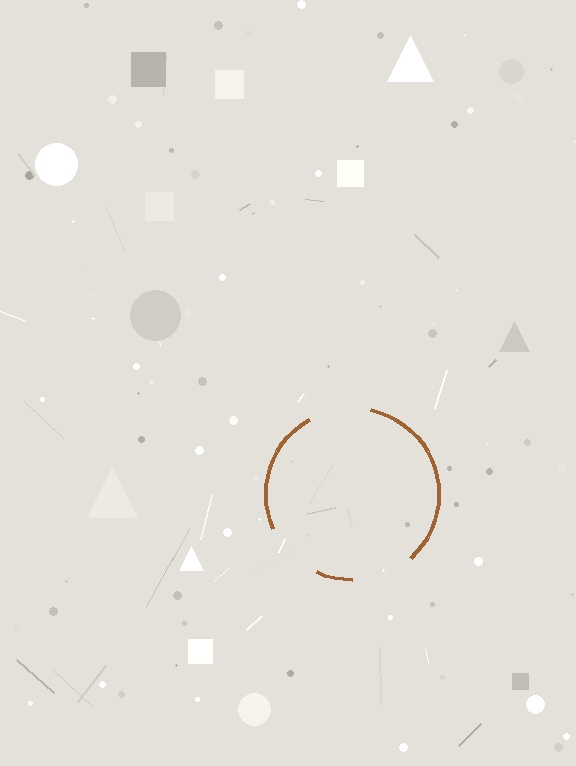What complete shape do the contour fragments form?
The contour fragments form a circle.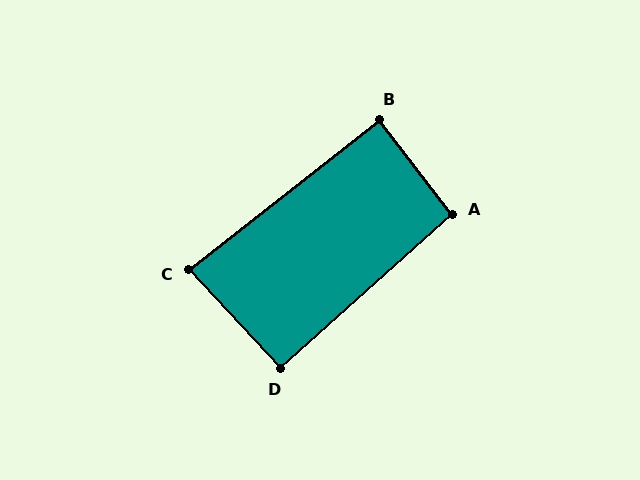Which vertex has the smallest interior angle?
C, at approximately 85 degrees.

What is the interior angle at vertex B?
Approximately 89 degrees (approximately right).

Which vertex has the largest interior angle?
A, at approximately 95 degrees.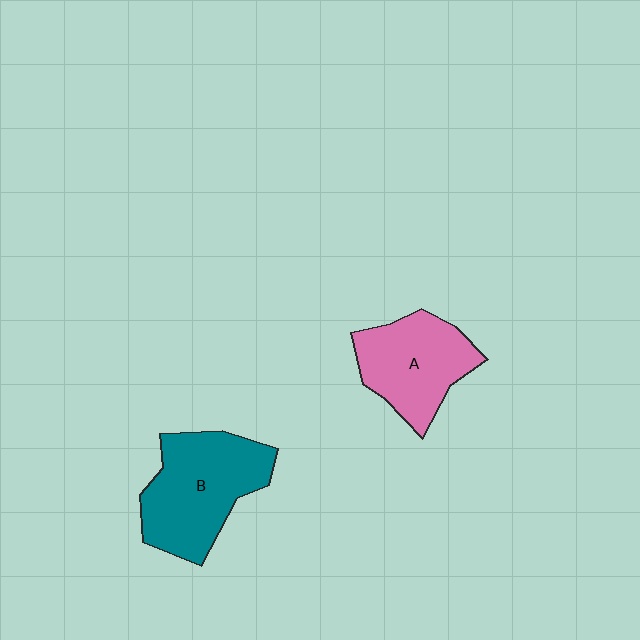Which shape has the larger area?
Shape B (teal).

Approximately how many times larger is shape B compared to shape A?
Approximately 1.2 times.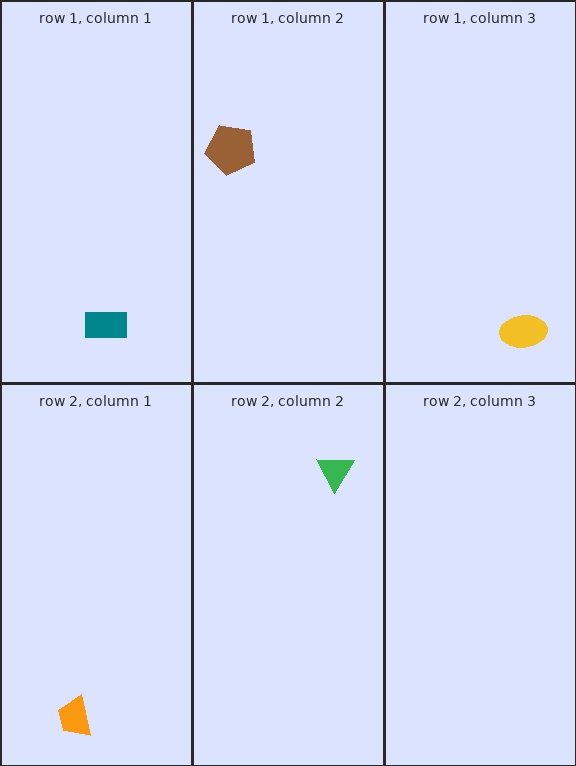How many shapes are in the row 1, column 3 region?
1.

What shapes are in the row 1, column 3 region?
The yellow ellipse.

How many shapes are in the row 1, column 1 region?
1.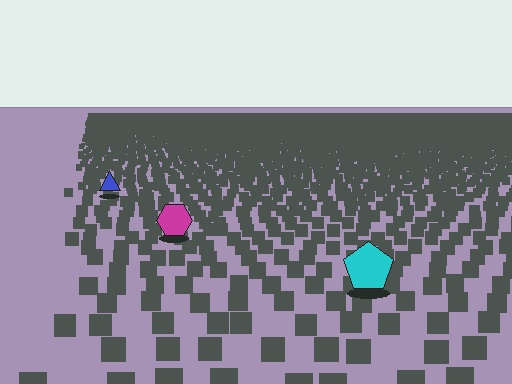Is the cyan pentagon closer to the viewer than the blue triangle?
Yes. The cyan pentagon is closer — you can tell from the texture gradient: the ground texture is coarser near it.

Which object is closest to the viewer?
The cyan pentagon is closest. The texture marks near it are larger and more spread out.